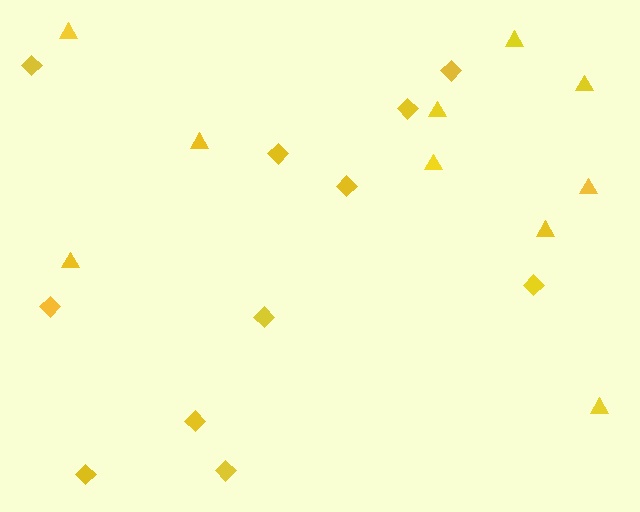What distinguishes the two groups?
There are 2 groups: one group of diamonds (11) and one group of triangles (10).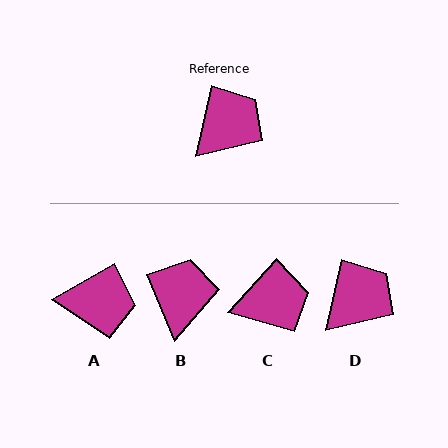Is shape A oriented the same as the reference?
No, it is off by about 47 degrees.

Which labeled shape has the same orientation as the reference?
D.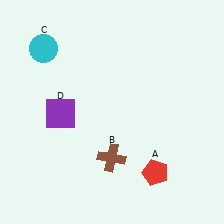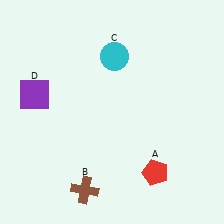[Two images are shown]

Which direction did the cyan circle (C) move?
The cyan circle (C) moved right.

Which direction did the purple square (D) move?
The purple square (D) moved left.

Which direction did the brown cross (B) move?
The brown cross (B) moved down.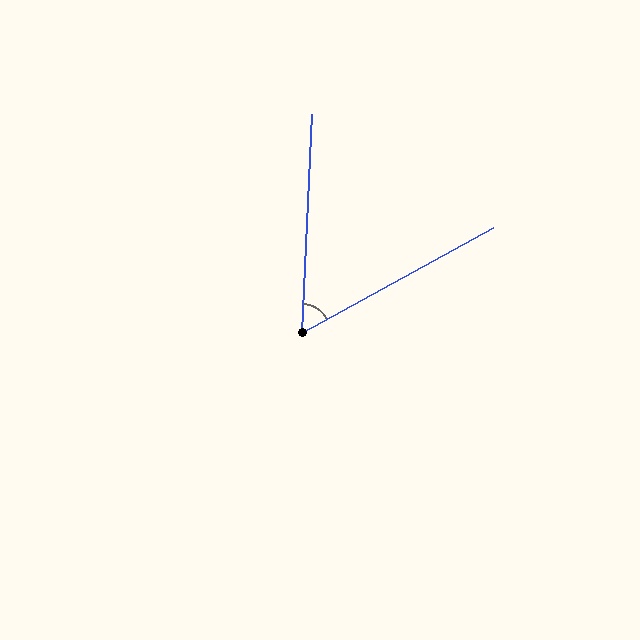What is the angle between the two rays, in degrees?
Approximately 58 degrees.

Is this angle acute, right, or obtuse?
It is acute.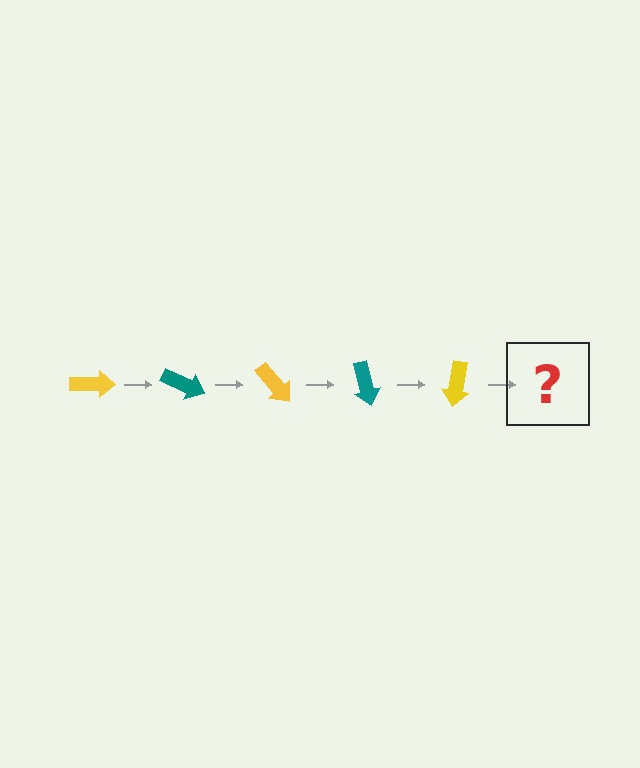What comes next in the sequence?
The next element should be a teal arrow, rotated 125 degrees from the start.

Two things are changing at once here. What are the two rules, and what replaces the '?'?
The two rules are that it rotates 25 degrees each step and the color cycles through yellow and teal. The '?' should be a teal arrow, rotated 125 degrees from the start.